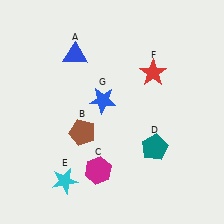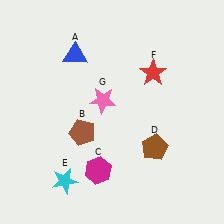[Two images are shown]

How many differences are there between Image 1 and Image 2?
There are 2 differences between the two images.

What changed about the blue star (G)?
In Image 1, G is blue. In Image 2, it changed to pink.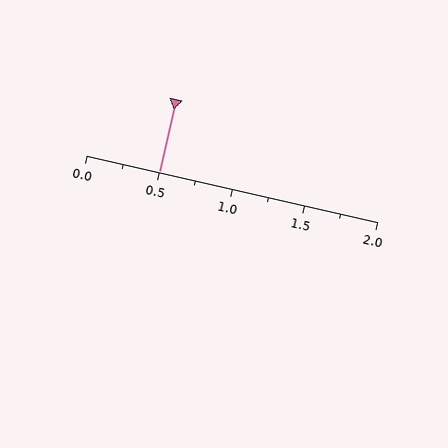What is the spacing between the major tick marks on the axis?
The major ticks are spaced 0.5 apart.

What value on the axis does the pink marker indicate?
The marker indicates approximately 0.5.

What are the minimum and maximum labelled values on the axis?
The axis runs from 0.0 to 2.0.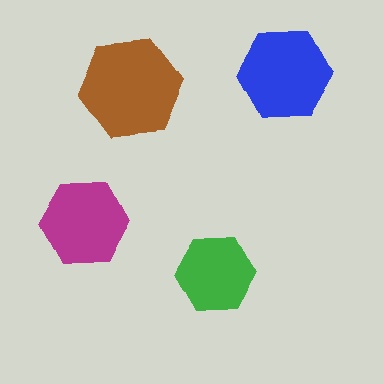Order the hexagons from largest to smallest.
the brown one, the blue one, the magenta one, the green one.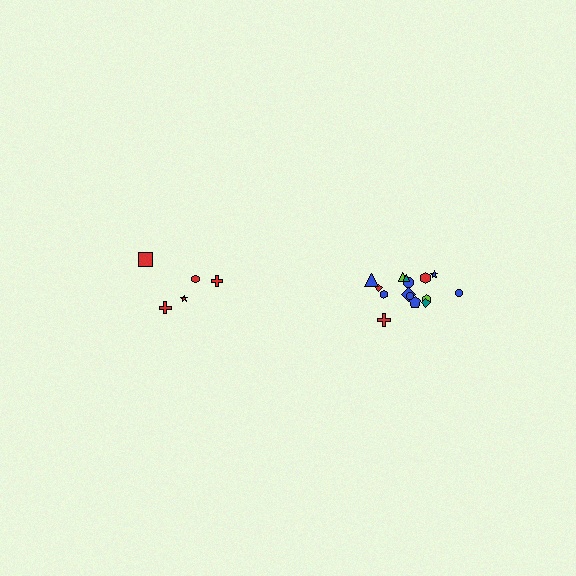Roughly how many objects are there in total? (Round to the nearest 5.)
Roughly 20 objects in total.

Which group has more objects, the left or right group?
The right group.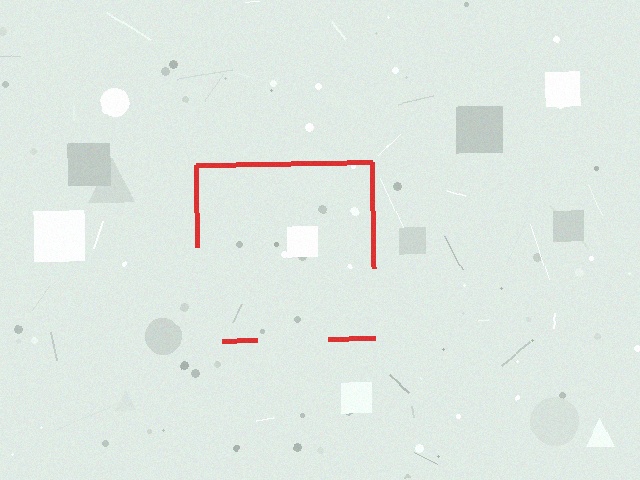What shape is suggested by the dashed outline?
The dashed outline suggests a square.